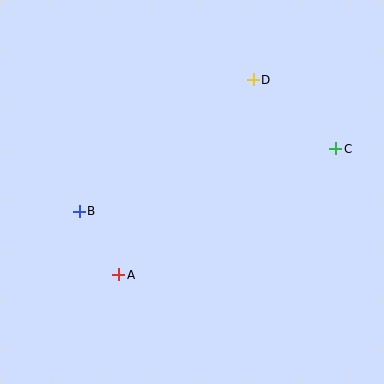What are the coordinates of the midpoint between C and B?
The midpoint between C and B is at (207, 180).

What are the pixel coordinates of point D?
Point D is at (253, 80).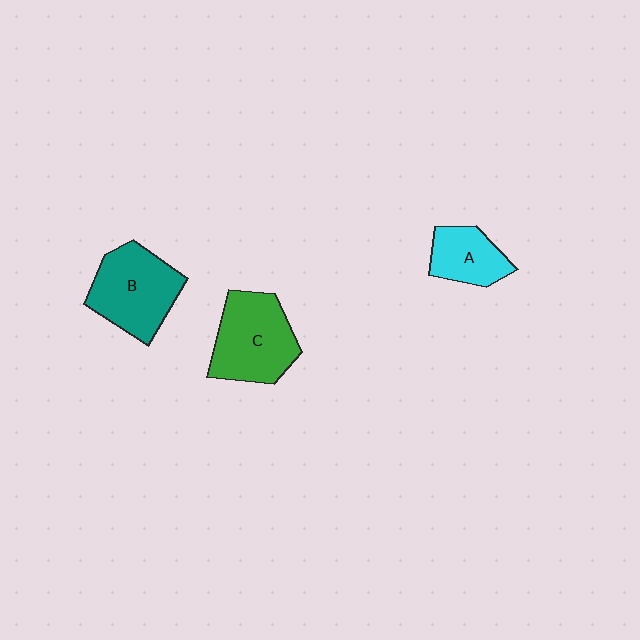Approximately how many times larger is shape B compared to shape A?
Approximately 1.7 times.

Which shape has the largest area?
Shape C (green).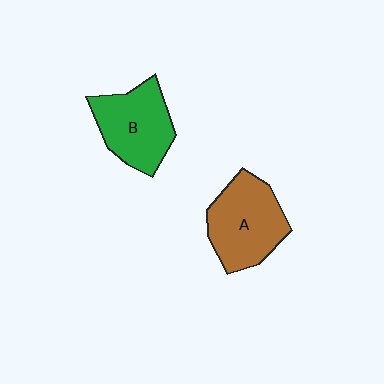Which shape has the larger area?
Shape A (brown).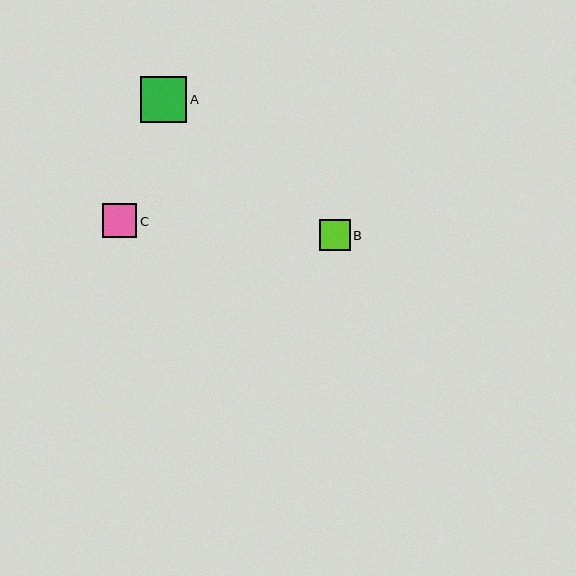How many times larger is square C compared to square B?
Square C is approximately 1.1 times the size of square B.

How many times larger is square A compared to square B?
Square A is approximately 1.5 times the size of square B.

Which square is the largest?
Square A is the largest with a size of approximately 46 pixels.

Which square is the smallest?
Square B is the smallest with a size of approximately 31 pixels.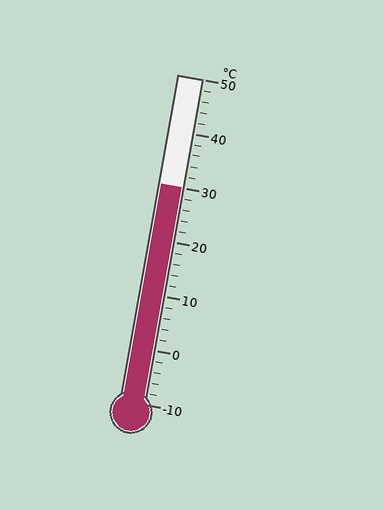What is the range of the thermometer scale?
The thermometer scale ranges from -10°C to 50°C.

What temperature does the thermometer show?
The thermometer shows approximately 30°C.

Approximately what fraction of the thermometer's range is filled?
The thermometer is filled to approximately 65% of its range.